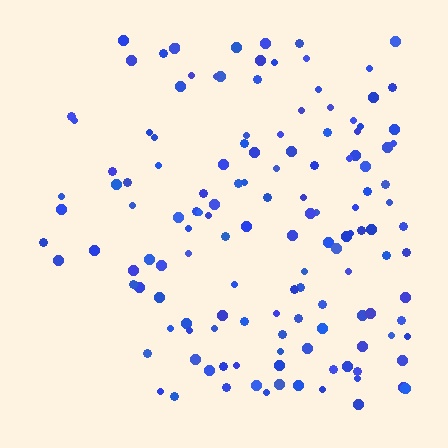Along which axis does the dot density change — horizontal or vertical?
Horizontal.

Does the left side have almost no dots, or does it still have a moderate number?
Still a moderate number, just noticeably fewer than the right.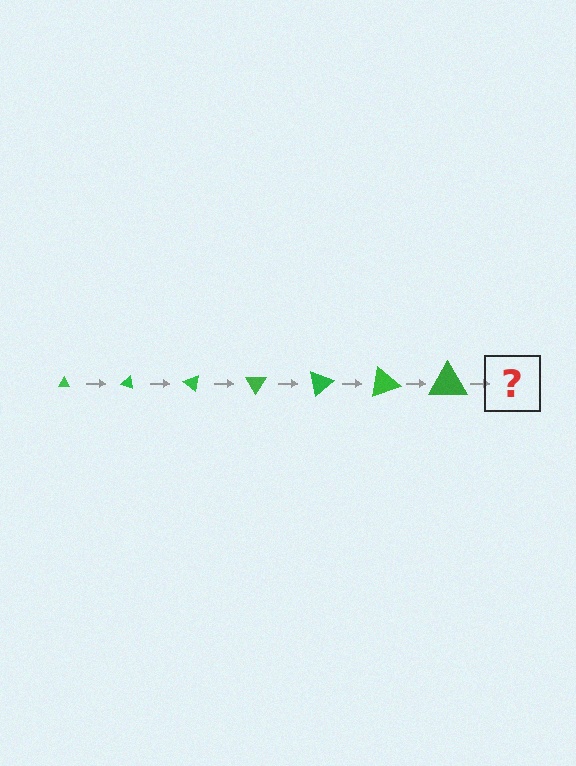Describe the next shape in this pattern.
It should be a triangle, larger than the previous one and rotated 140 degrees from the start.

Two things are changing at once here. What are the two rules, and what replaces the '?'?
The two rules are that the triangle grows larger each step and it rotates 20 degrees each step. The '?' should be a triangle, larger than the previous one and rotated 140 degrees from the start.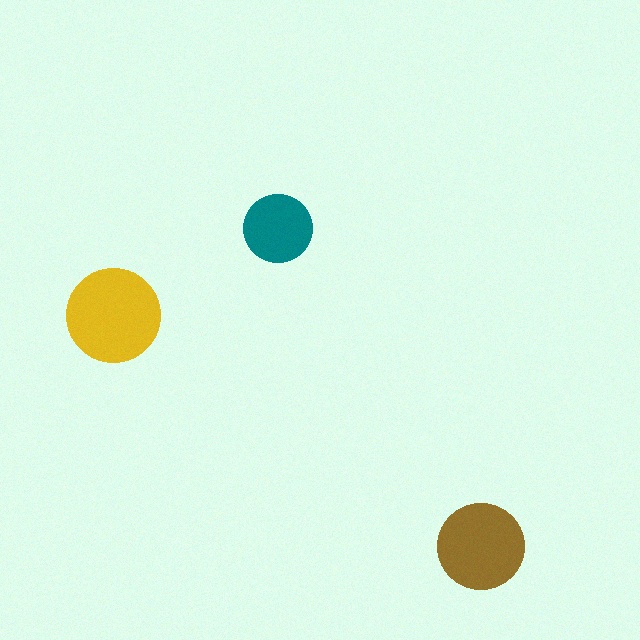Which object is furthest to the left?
The yellow circle is leftmost.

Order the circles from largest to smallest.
the yellow one, the brown one, the teal one.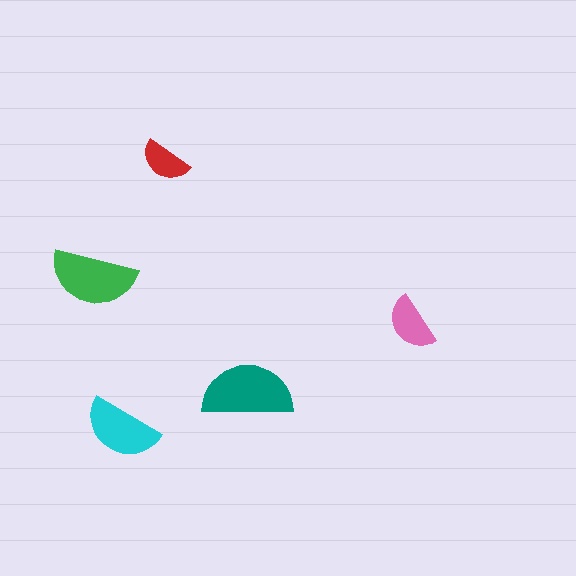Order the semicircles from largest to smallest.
the teal one, the green one, the cyan one, the pink one, the red one.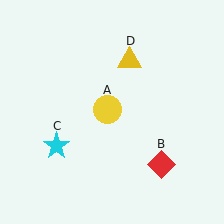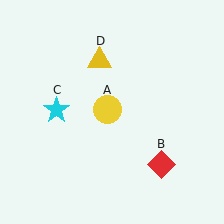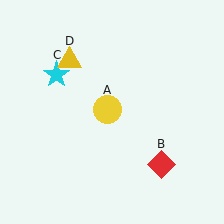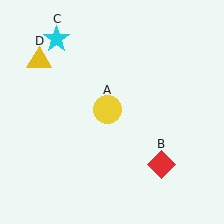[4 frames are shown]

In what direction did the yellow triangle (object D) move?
The yellow triangle (object D) moved left.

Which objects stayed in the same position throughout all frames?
Yellow circle (object A) and red diamond (object B) remained stationary.